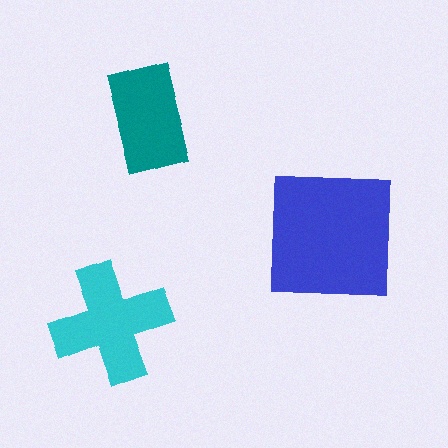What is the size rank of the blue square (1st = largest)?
1st.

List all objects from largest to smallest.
The blue square, the cyan cross, the teal rectangle.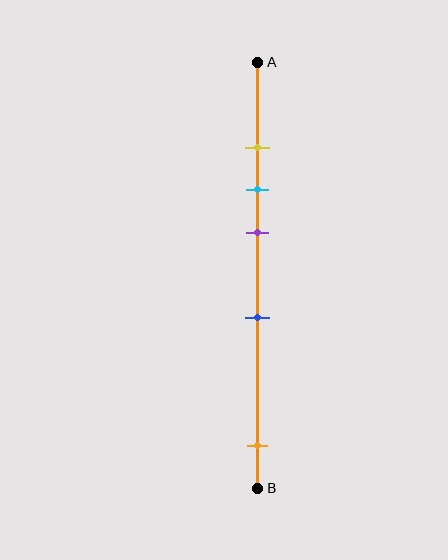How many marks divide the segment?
There are 5 marks dividing the segment.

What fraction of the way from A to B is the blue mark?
The blue mark is approximately 60% (0.6) of the way from A to B.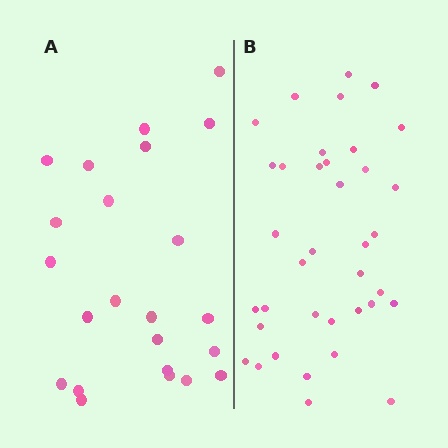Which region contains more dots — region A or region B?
Region B (the right region) has more dots.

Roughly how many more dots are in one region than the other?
Region B has approximately 15 more dots than region A.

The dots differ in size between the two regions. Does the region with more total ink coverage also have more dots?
No. Region A has more total ink coverage because its dots are larger, but region B actually contains more individual dots. Total area can be misleading — the number of items is what matters here.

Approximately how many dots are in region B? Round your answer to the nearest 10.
About 40 dots. (The exact count is 37, which rounds to 40.)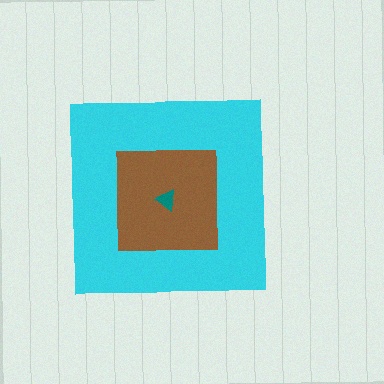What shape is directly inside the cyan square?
The brown square.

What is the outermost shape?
The cyan square.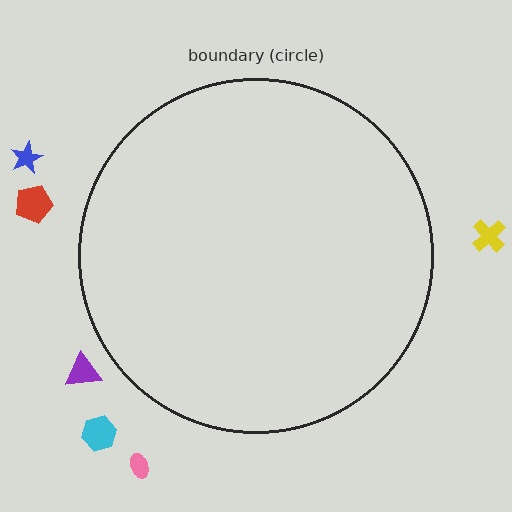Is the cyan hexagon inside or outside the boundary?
Outside.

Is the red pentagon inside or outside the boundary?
Outside.